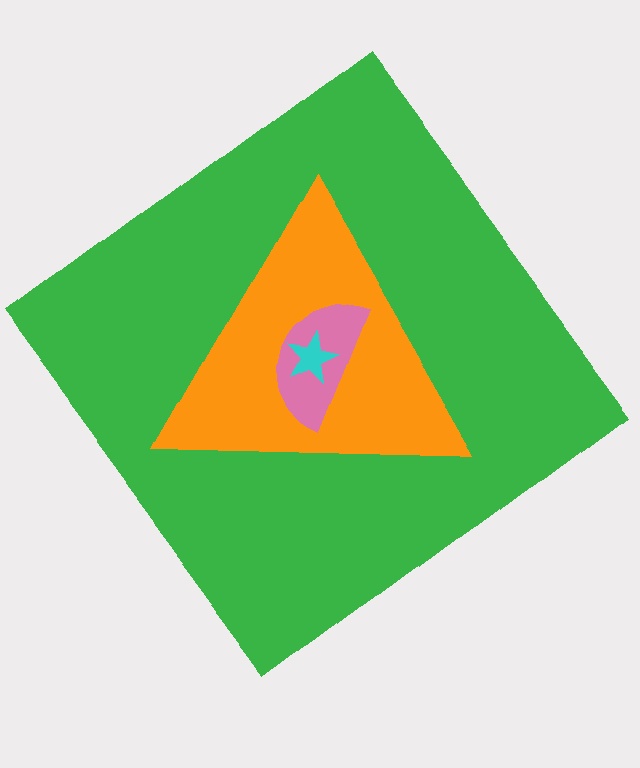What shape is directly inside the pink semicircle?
The cyan star.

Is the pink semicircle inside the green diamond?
Yes.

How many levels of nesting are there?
4.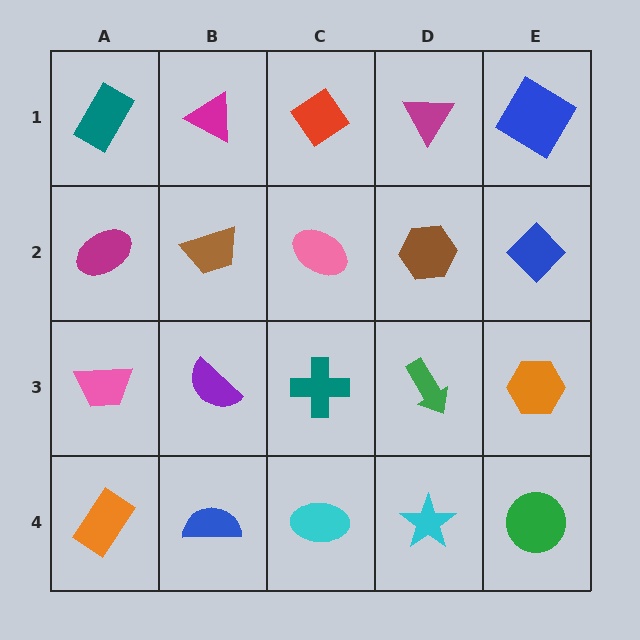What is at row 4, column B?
A blue semicircle.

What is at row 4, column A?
An orange rectangle.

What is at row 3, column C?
A teal cross.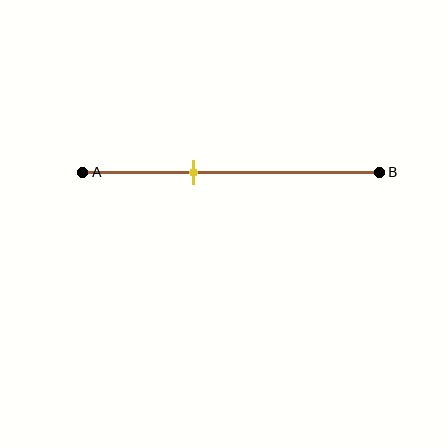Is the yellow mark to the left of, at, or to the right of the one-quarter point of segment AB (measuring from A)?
The yellow mark is to the right of the one-quarter point of segment AB.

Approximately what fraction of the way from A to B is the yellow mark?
The yellow mark is approximately 35% of the way from A to B.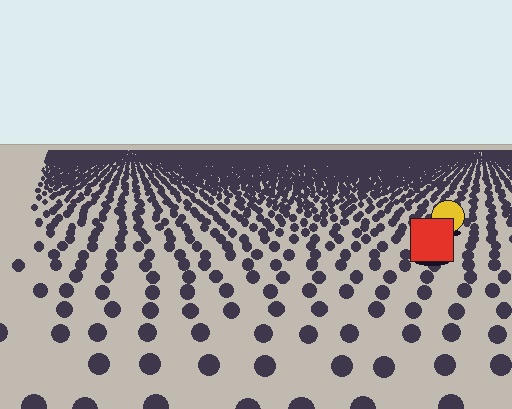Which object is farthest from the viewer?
The yellow circle is farthest from the viewer. It appears smaller and the ground texture around it is denser.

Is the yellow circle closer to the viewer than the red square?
No. The red square is closer — you can tell from the texture gradient: the ground texture is coarser near it.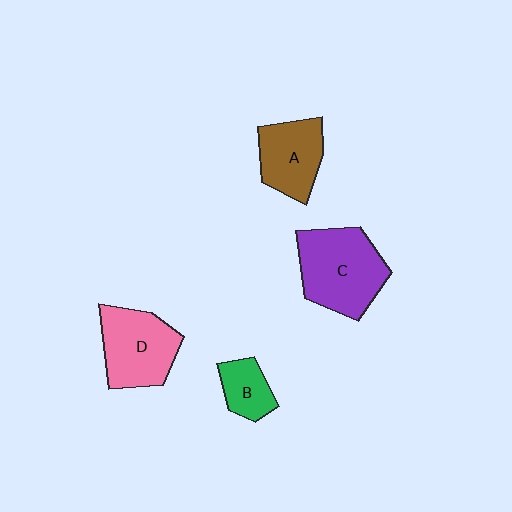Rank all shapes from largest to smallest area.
From largest to smallest: C (purple), D (pink), A (brown), B (green).